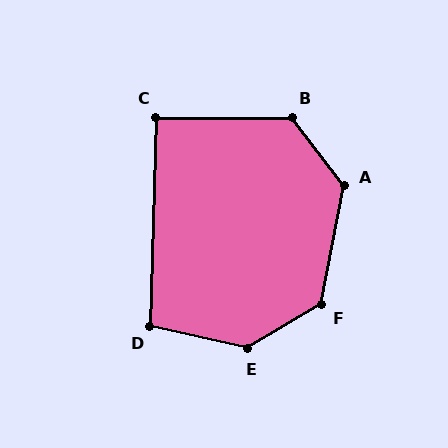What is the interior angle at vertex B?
Approximately 128 degrees (obtuse).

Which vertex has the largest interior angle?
E, at approximately 137 degrees.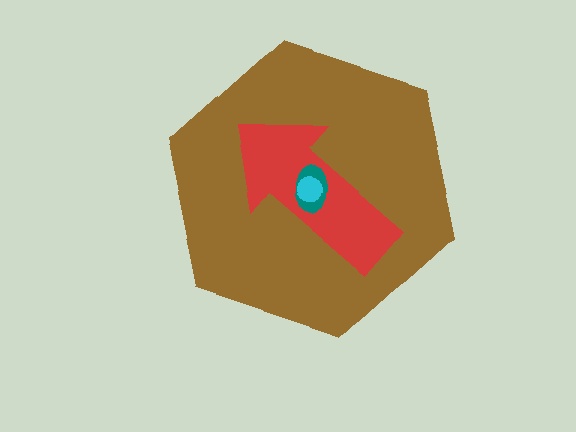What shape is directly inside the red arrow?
The teal ellipse.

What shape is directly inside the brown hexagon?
The red arrow.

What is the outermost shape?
The brown hexagon.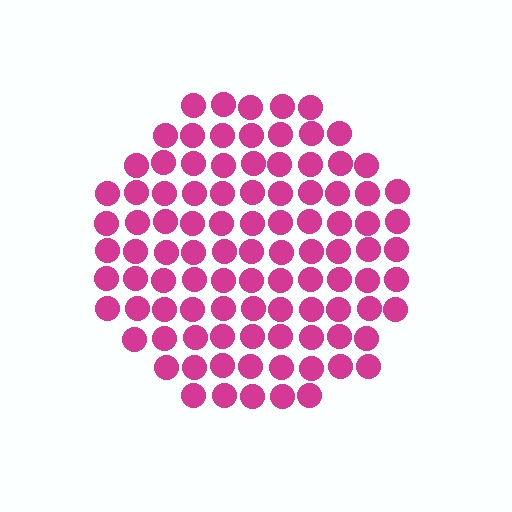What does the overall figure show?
The overall figure shows a circle.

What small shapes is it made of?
It is made of small circles.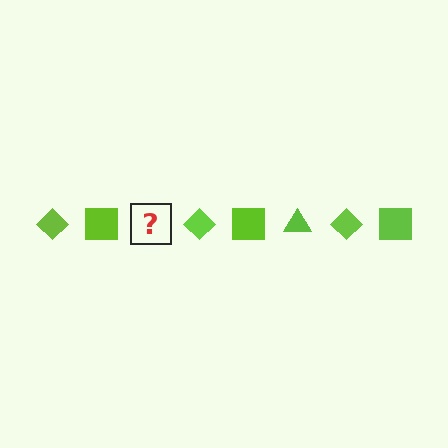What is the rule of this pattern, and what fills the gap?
The rule is that the pattern cycles through diamond, square, triangle shapes in lime. The gap should be filled with a lime triangle.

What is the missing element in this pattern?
The missing element is a lime triangle.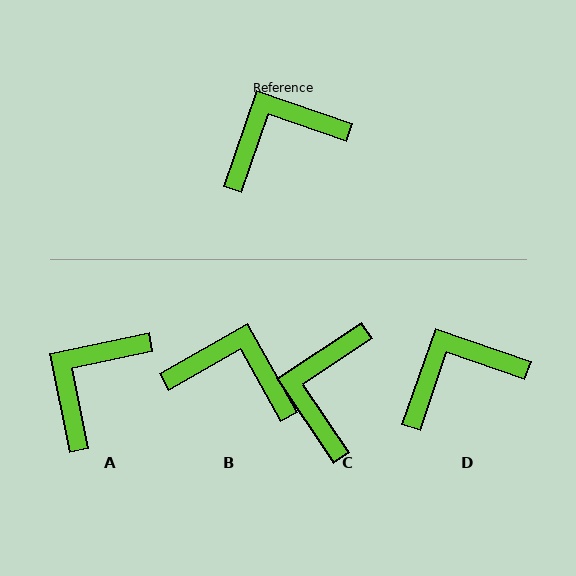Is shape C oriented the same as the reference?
No, it is off by about 53 degrees.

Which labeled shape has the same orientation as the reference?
D.